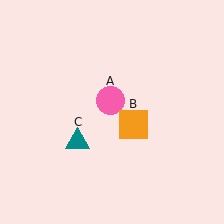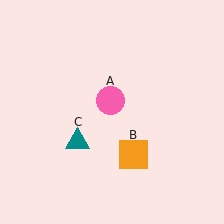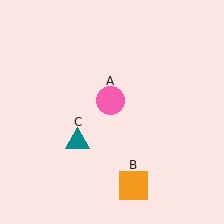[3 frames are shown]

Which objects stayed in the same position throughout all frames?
Pink circle (object A) and teal triangle (object C) remained stationary.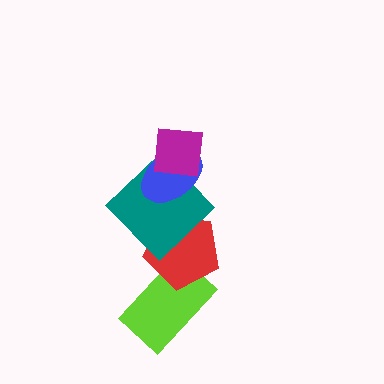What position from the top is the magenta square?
The magenta square is 1st from the top.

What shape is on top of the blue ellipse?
The magenta square is on top of the blue ellipse.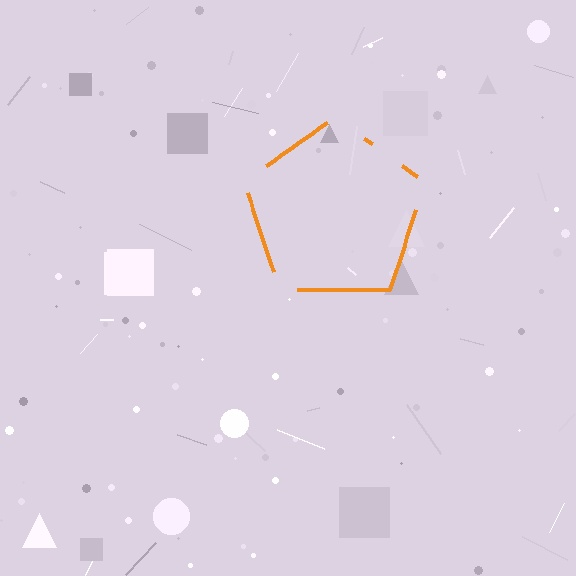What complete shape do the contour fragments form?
The contour fragments form a pentagon.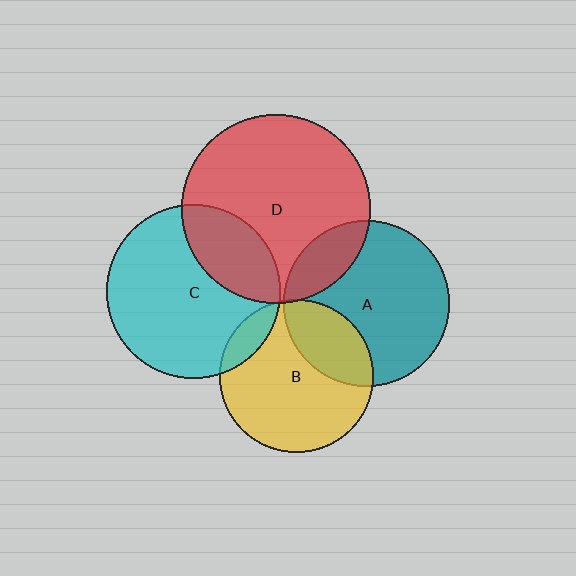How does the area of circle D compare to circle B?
Approximately 1.5 times.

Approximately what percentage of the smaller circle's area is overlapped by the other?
Approximately 10%.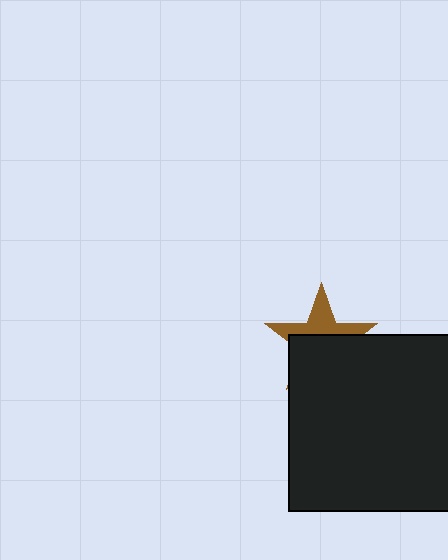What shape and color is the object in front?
The object in front is a black rectangle.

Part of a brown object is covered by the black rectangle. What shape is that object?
It is a star.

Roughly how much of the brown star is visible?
A small part of it is visible (roughly 40%).